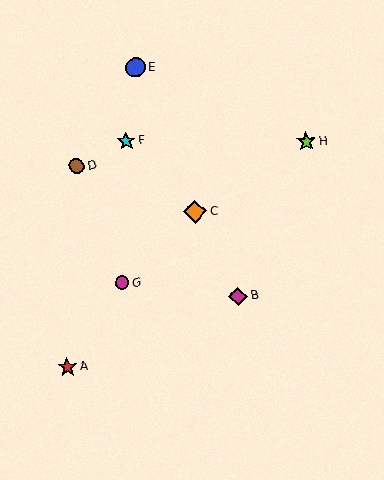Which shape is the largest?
The orange diamond (labeled C) is the largest.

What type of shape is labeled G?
Shape G is a magenta circle.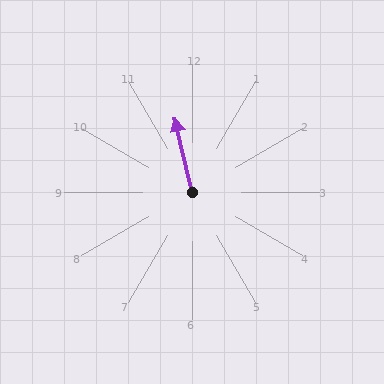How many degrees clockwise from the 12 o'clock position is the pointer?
Approximately 347 degrees.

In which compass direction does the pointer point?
North.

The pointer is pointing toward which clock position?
Roughly 12 o'clock.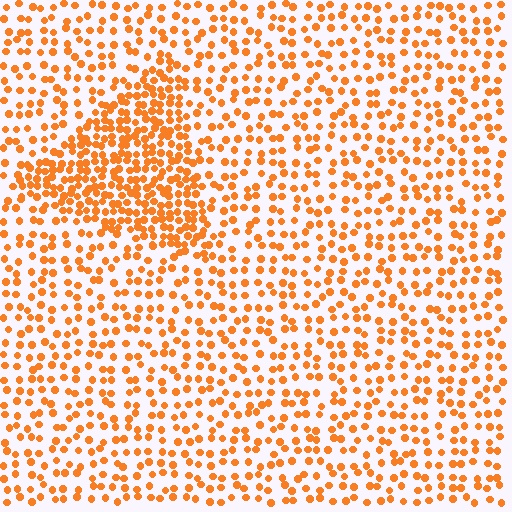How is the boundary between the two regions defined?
The boundary is defined by a change in element density (approximately 2.1x ratio). All elements are the same color, size, and shape.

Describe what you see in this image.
The image contains small orange elements arranged at two different densities. A triangle-shaped region is visible where the elements are more densely packed than the surrounding area.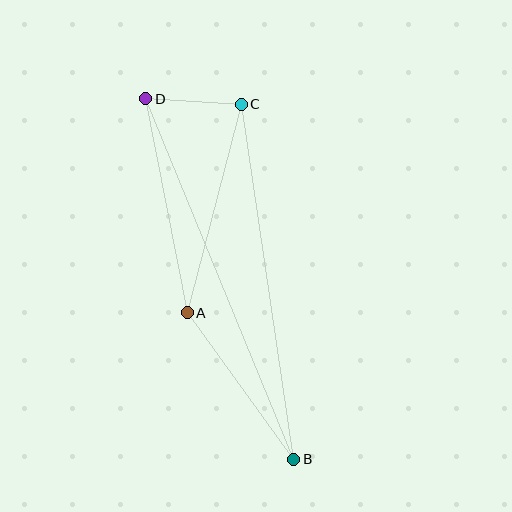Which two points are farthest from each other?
Points B and D are farthest from each other.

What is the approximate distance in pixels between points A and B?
The distance between A and B is approximately 181 pixels.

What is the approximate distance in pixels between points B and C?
The distance between B and C is approximately 359 pixels.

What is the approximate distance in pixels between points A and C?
The distance between A and C is approximately 215 pixels.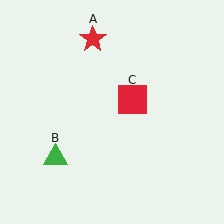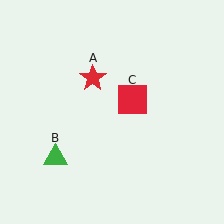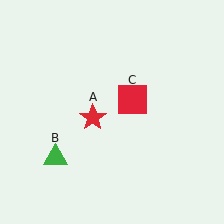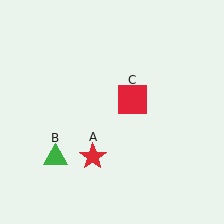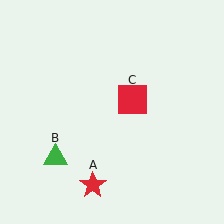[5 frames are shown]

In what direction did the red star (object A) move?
The red star (object A) moved down.